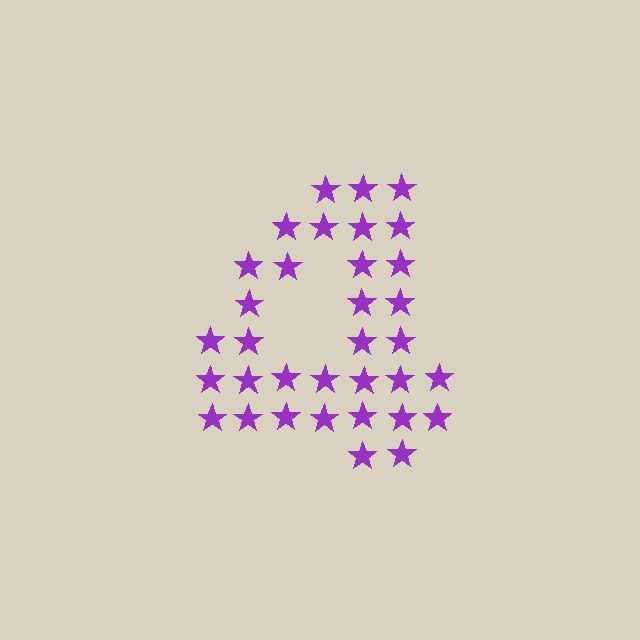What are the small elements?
The small elements are stars.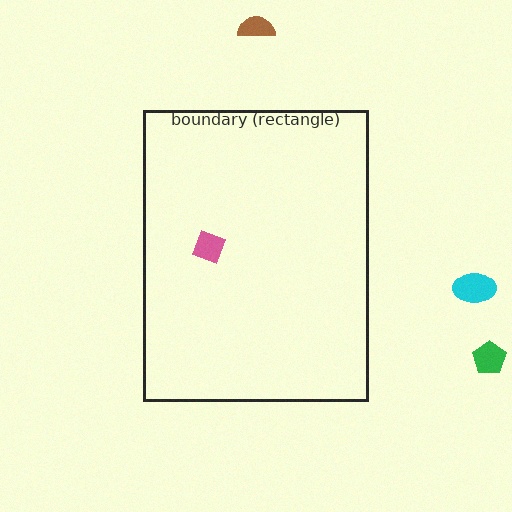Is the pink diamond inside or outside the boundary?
Inside.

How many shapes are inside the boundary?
1 inside, 3 outside.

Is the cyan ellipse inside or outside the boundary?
Outside.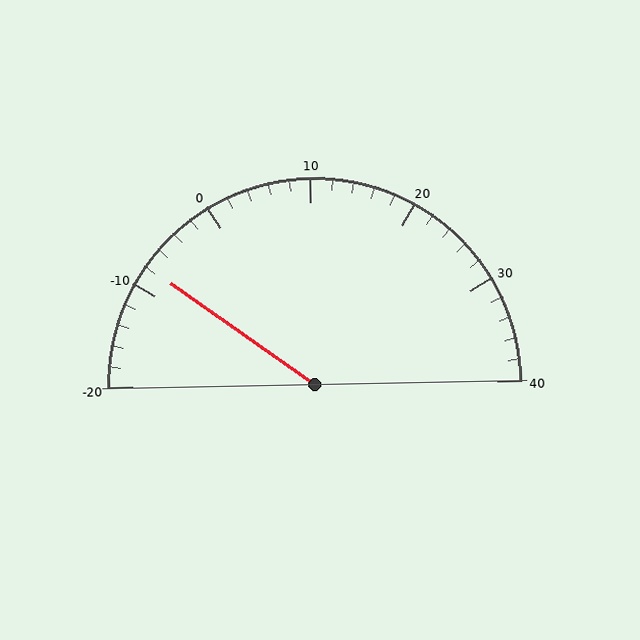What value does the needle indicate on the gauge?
The needle indicates approximately -8.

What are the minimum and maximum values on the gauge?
The gauge ranges from -20 to 40.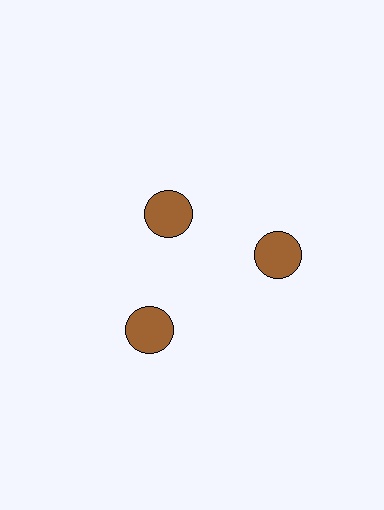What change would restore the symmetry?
The symmetry would be restored by moving it outward, back onto the ring so that all 3 circles sit at equal angles and equal distance from the center.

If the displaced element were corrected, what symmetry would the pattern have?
It would have 3-fold rotational symmetry — the pattern would map onto itself every 120 degrees.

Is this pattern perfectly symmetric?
No. The 3 brown circles are arranged in a ring, but one element near the 11 o'clock position is pulled inward toward the center, breaking the 3-fold rotational symmetry.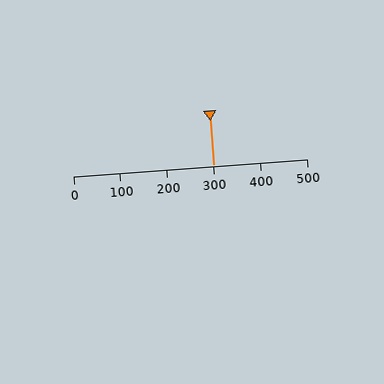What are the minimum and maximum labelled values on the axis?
The axis runs from 0 to 500.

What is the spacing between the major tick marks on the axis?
The major ticks are spaced 100 apart.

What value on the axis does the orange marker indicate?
The marker indicates approximately 300.